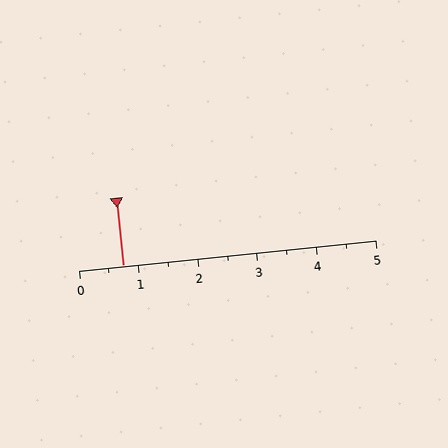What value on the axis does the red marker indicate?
The marker indicates approximately 0.8.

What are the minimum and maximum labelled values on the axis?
The axis runs from 0 to 5.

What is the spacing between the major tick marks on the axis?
The major ticks are spaced 1 apart.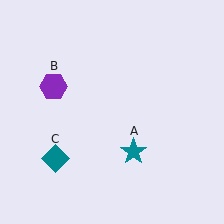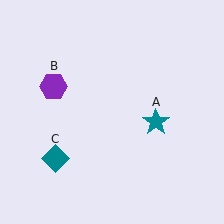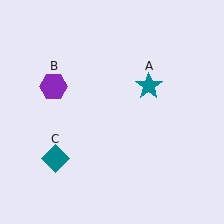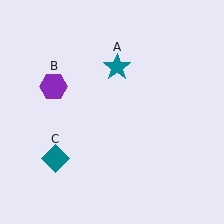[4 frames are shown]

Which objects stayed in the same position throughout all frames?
Purple hexagon (object B) and teal diamond (object C) remained stationary.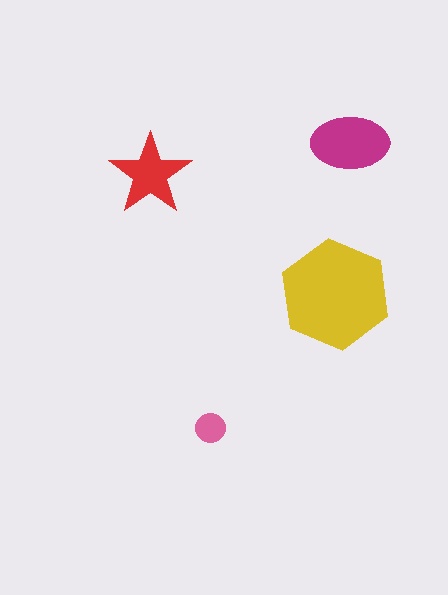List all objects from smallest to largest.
The pink circle, the red star, the magenta ellipse, the yellow hexagon.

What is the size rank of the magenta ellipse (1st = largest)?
2nd.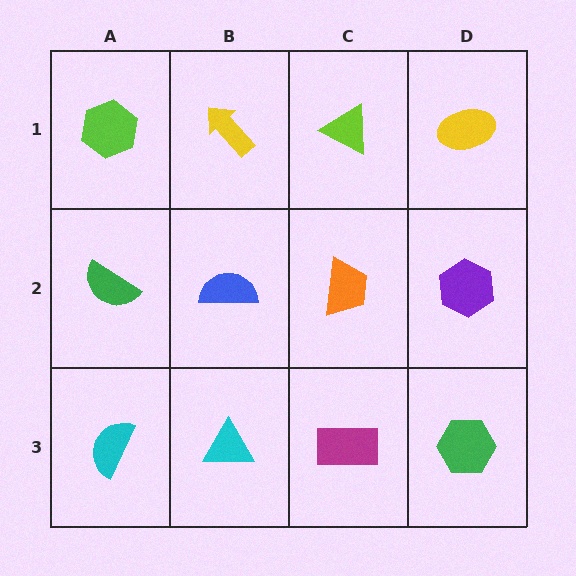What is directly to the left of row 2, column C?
A blue semicircle.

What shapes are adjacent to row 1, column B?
A blue semicircle (row 2, column B), a lime hexagon (row 1, column A), a lime triangle (row 1, column C).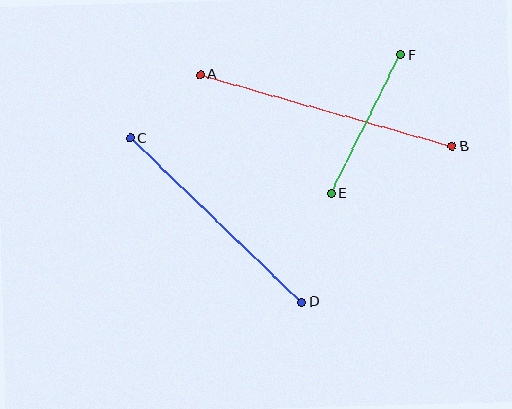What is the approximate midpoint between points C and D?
The midpoint is at approximately (216, 220) pixels.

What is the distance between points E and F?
The distance is approximately 155 pixels.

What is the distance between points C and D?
The distance is approximately 237 pixels.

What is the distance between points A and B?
The distance is approximately 261 pixels.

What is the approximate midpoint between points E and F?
The midpoint is at approximately (366, 124) pixels.